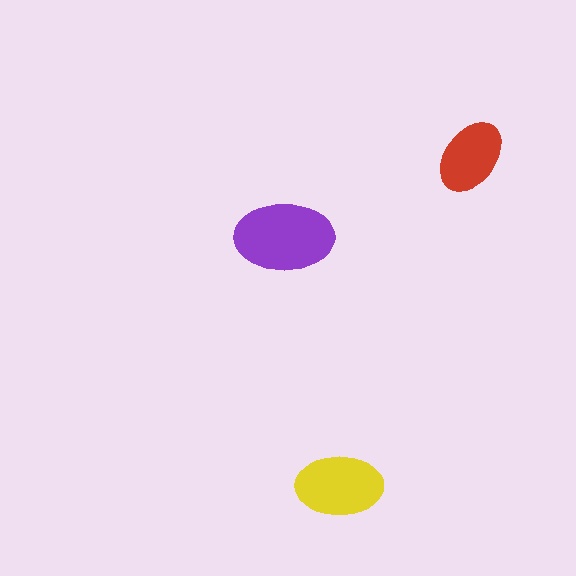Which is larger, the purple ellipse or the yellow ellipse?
The purple one.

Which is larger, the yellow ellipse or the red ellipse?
The yellow one.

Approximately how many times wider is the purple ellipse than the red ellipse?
About 1.5 times wider.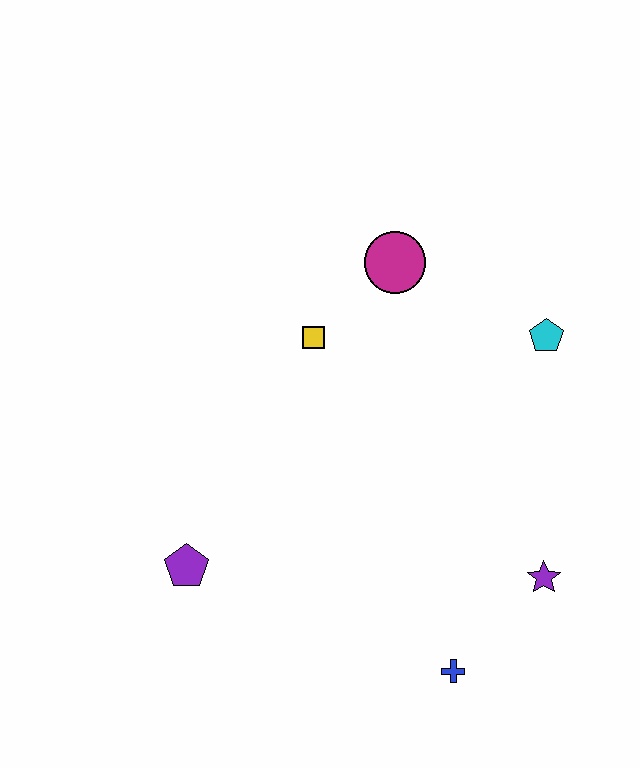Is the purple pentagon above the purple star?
Yes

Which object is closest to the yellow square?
The magenta circle is closest to the yellow square.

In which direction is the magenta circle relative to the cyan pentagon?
The magenta circle is to the left of the cyan pentagon.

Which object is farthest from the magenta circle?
The blue cross is farthest from the magenta circle.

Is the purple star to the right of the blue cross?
Yes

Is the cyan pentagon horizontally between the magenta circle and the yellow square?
No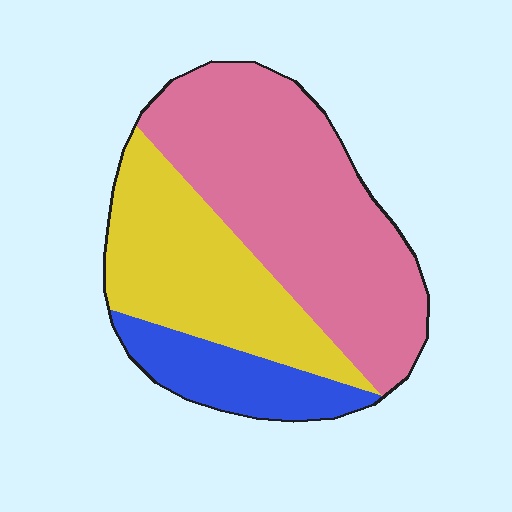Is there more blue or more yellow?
Yellow.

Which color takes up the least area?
Blue, at roughly 15%.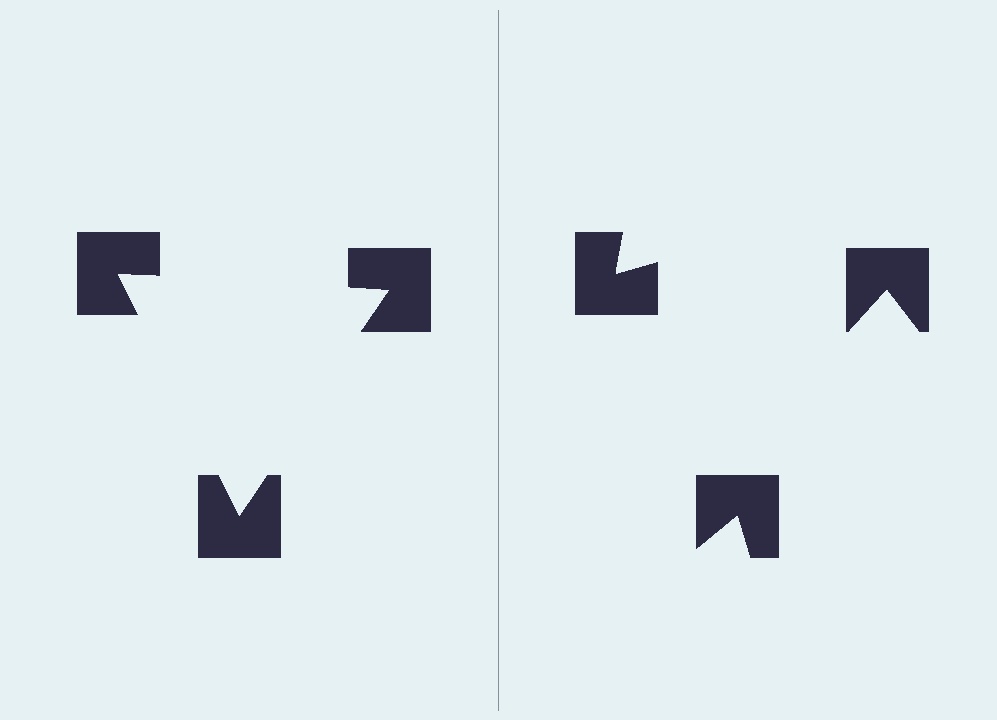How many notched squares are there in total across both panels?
6 — 3 on each side.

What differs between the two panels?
The notched squares are positioned identically on both sides; only the wedge orientations differ. On the left they align to a triangle; on the right they are misaligned.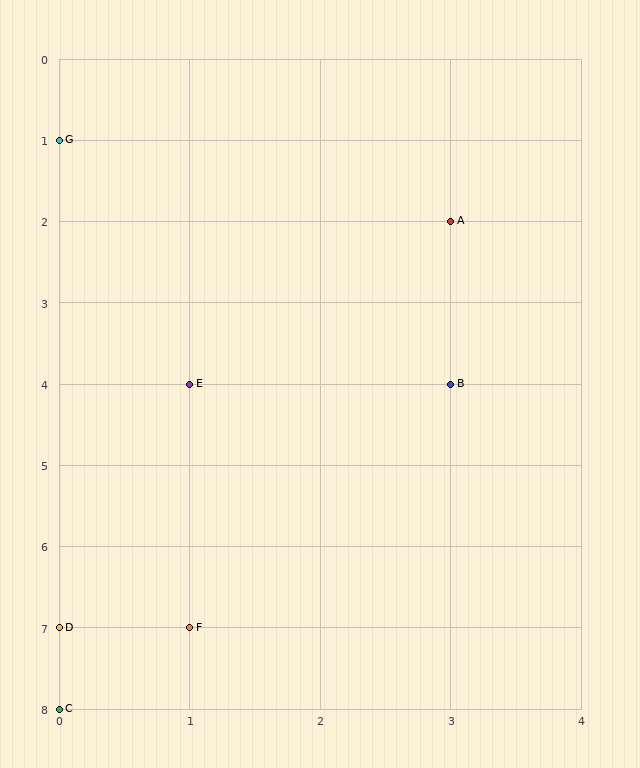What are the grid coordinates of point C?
Point C is at grid coordinates (0, 8).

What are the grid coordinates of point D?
Point D is at grid coordinates (0, 7).